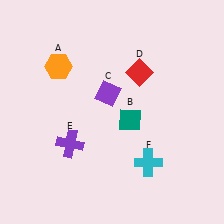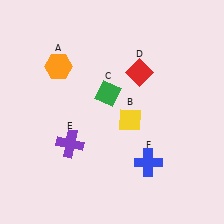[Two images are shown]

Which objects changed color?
B changed from teal to yellow. C changed from purple to green. F changed from cyan to blue.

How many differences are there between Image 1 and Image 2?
There are 3 differences between the two images.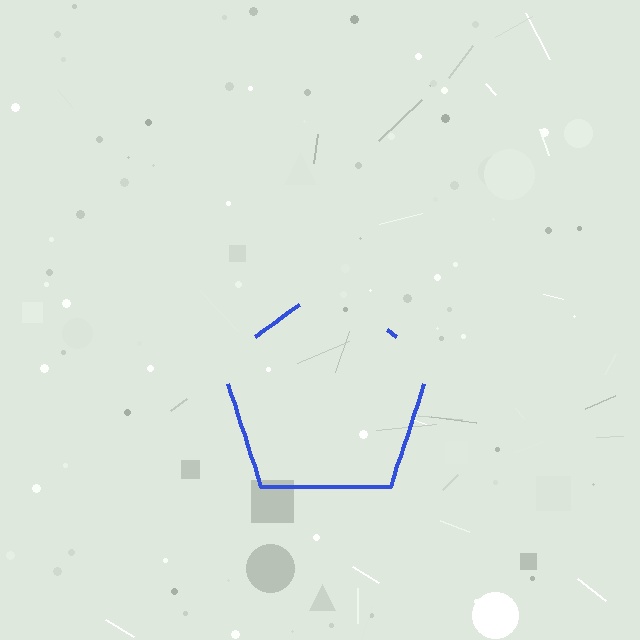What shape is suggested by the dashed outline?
The dashed outline suggests a pentagon.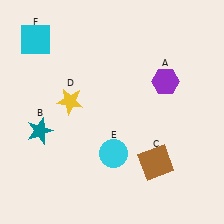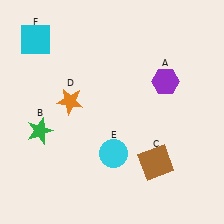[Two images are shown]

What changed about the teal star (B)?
In Image 1, B is teal. In Image 2, it changed to green.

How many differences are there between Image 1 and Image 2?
There are 2 differences between the two images.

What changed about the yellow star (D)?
In Image 1, D is yellow. In Image 2, it changed to orange.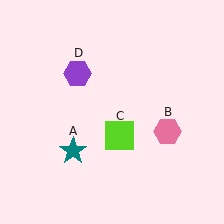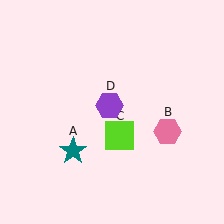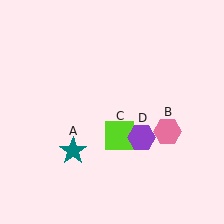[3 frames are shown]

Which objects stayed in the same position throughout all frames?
Teal star (object A) and pink hexagon (object B) and lime square (object C) remained stationary.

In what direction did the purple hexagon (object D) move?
The purple hexagon (object D) moved down and to the right.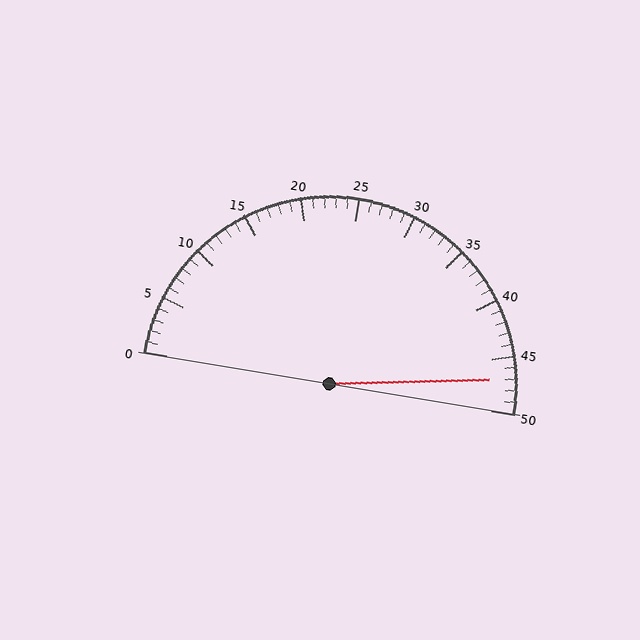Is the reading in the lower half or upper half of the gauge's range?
The reading is in the upper half of the range (0 to 50).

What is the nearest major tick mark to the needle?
The nearest major tick mark is 45.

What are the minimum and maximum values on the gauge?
The gauge ranges from 0 to 50.